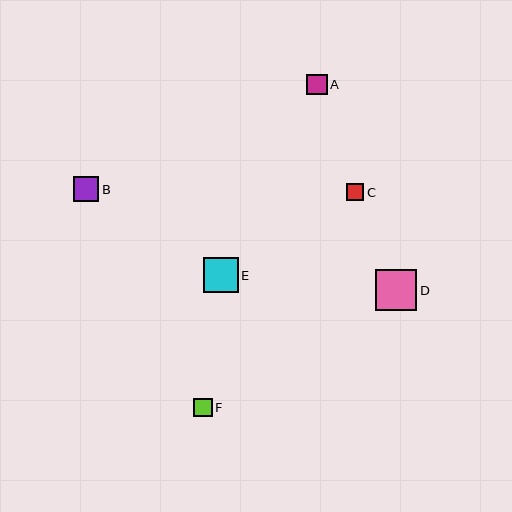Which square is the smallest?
Square C is the smallest with a size of approximately 17 pixels.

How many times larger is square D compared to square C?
Square D is approximately 2.4 times the size of square C.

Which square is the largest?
Square D is the largest with a size of approximately 41 pixels.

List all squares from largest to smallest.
From largest to smallest: D, E, B, A, F, C.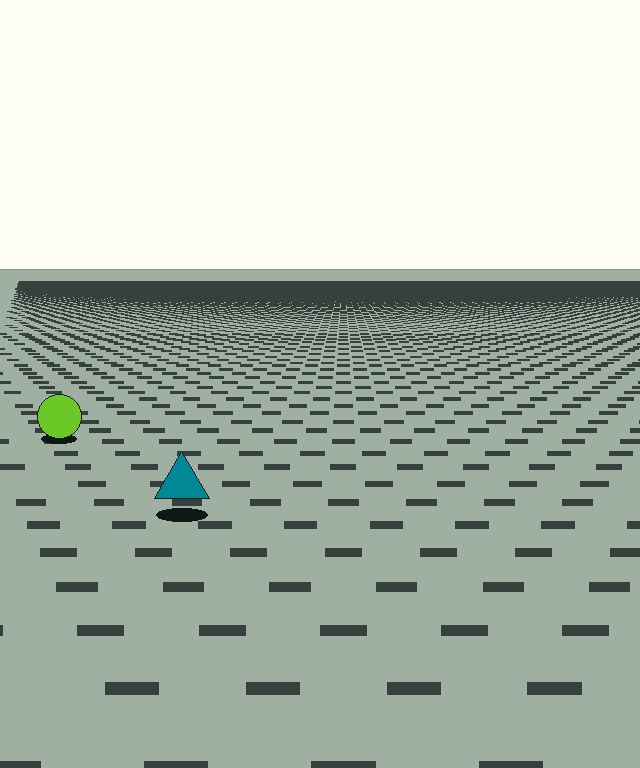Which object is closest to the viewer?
The teal triangle is closest. The texture marks near it are larger and more spread out.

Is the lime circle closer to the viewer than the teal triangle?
No. The teal triangle is closer — you can tell from the texture gradient: the ground texture is coarser near it.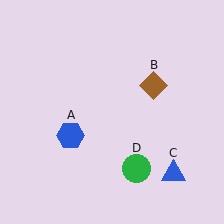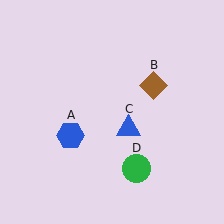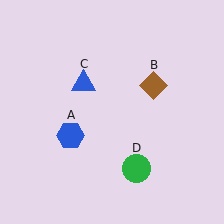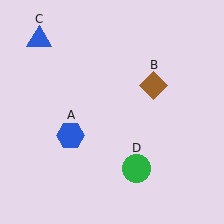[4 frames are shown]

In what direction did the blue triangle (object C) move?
The blue triangle (object C) moved up and to the left.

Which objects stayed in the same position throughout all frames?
Blue hexagon (object A) and brown diamond (object B) and green circle (object D) remained stationary.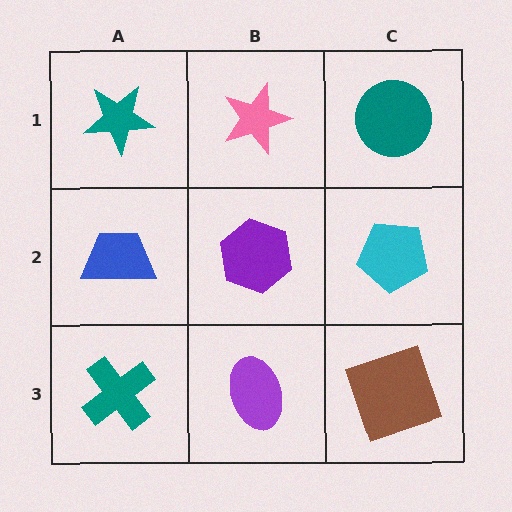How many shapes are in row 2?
3 shapes.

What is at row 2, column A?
A blue trapezoid.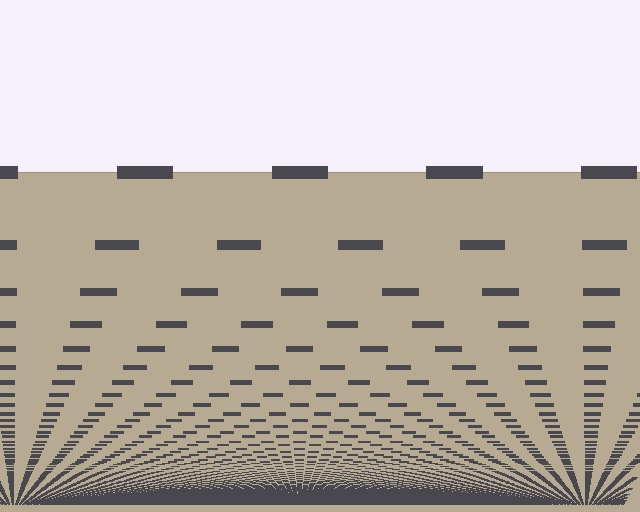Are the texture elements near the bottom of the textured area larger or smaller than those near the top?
Smaller. The gradient is inverted — elements near the bottom are smaller and denser.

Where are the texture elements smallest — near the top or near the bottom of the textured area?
Near the bottom.